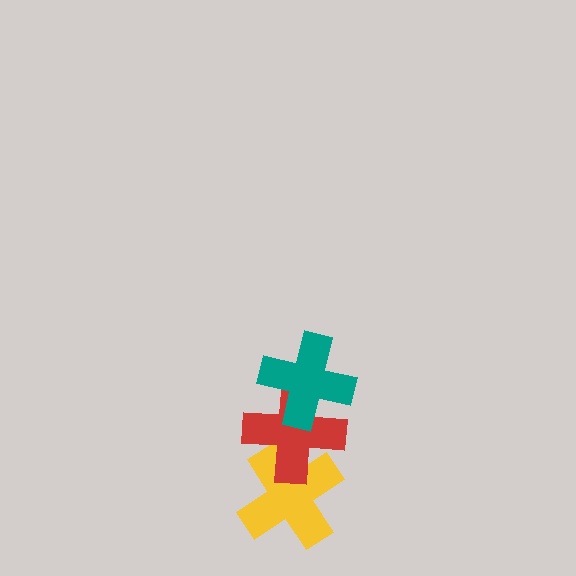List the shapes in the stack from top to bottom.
From top to bottom: the teal cross, the red cross, the yellow cross.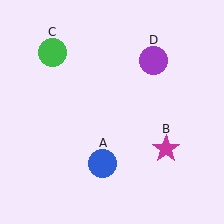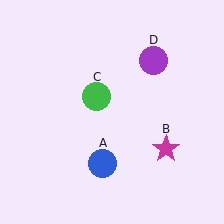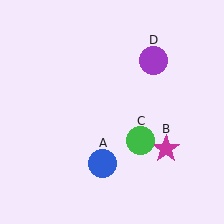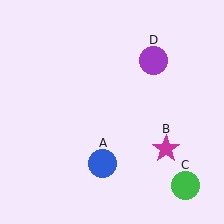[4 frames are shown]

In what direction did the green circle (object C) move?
The green circle (object C) moved down and to the right.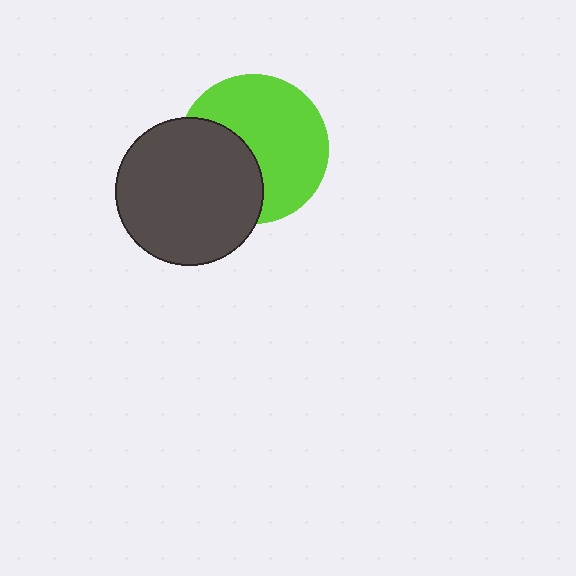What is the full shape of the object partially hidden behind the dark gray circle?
The partially hidden object is a lime circle.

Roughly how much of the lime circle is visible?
About half of it is visible (roughly 63%).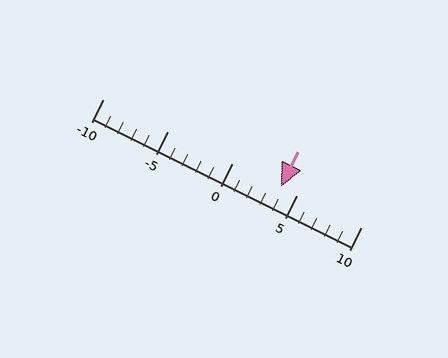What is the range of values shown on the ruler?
The ruler shows values from -10 to 10.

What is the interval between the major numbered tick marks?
The major tick marks are spaced 5 units apart.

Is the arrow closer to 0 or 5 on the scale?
The arrow is closer to 5.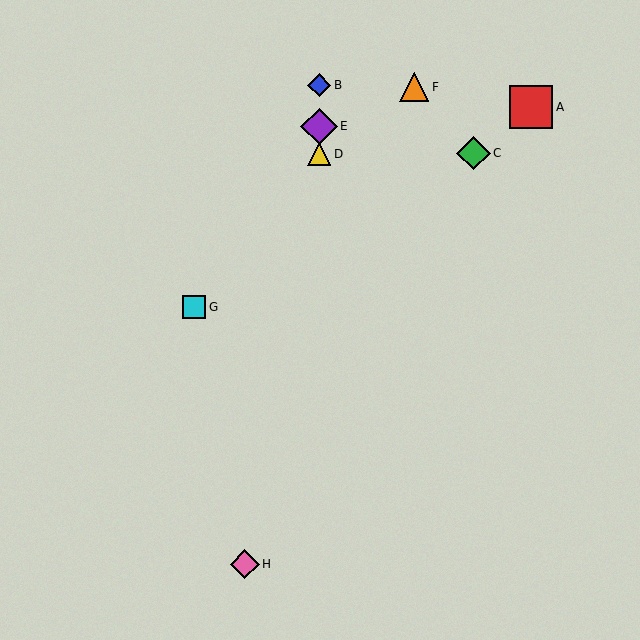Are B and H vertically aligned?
No, B is at x≈319 and H is at x≈245.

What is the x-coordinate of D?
Object D is at x≈319.